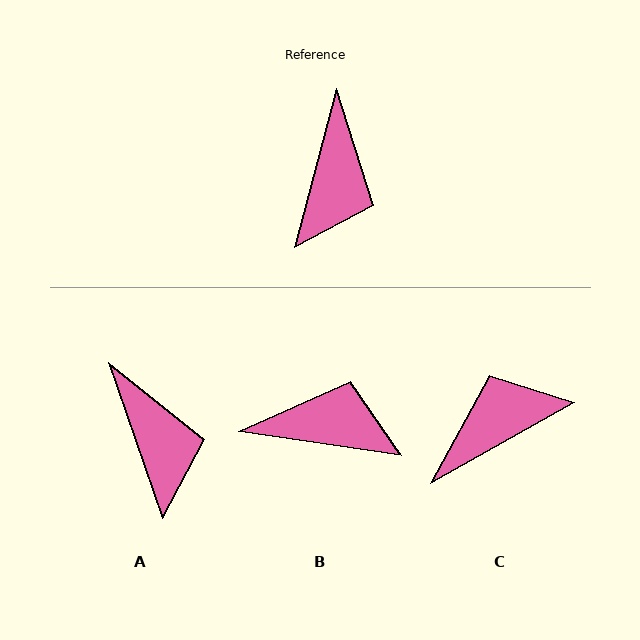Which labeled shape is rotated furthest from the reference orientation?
C, about 134 degrees away.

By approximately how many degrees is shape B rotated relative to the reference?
Approximately 97 degrees counter-clockwise.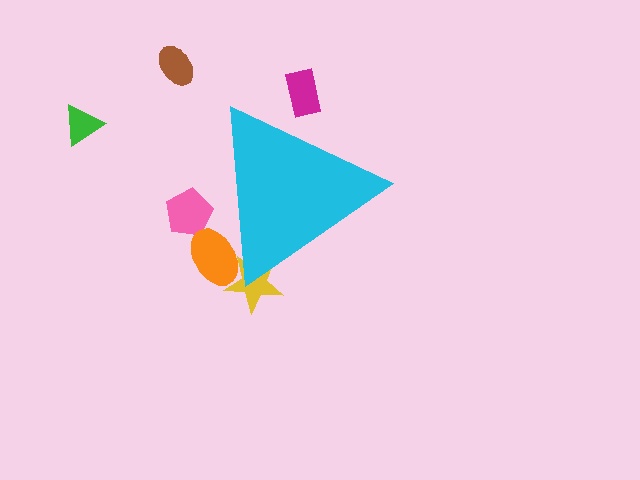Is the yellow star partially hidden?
Yes, the yellow star is partially hidden behind the cyan triangle.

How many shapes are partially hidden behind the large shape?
4 shapes are partially hidden.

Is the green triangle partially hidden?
No, the green triangle is fully visible.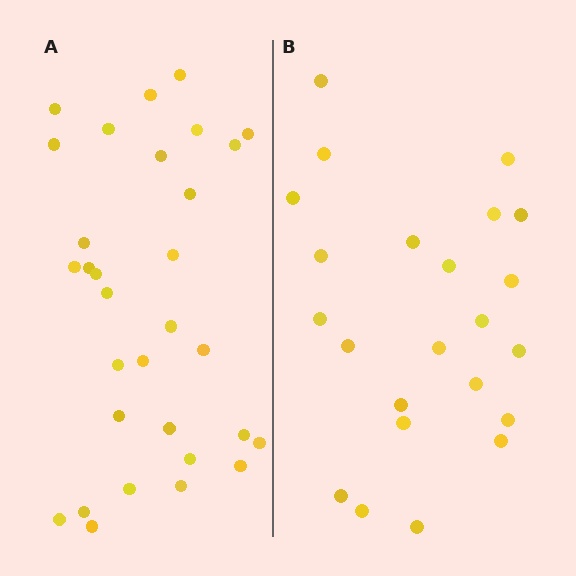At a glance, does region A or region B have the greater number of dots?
Region A (the left region) has more dots.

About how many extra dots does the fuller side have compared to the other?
Region A has roughly 8 or so more dots than region B.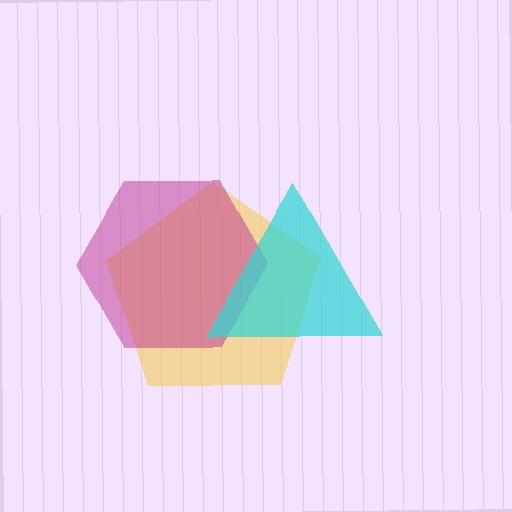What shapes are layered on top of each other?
The layered shapes are: a yellow pentagon, a magenta hexagon, a cyan triangle.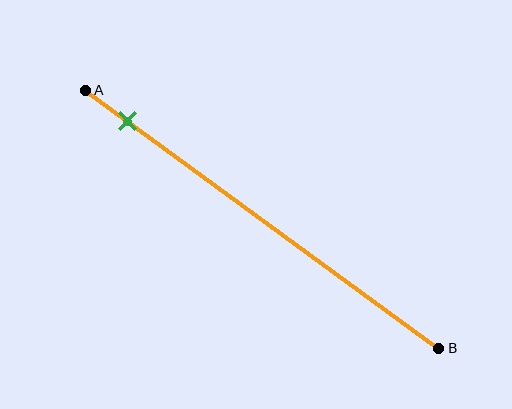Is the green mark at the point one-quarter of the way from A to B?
No, the mark is at about 10% from A, not at the 25% one-quarter point.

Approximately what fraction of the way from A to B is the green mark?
The green mark is approximately 10% of the way from A to B.